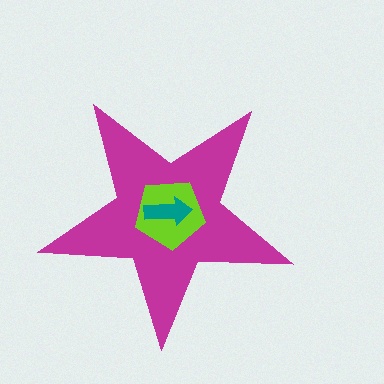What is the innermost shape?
The teal arrow.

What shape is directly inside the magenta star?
The lime pentagon.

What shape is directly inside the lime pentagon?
The teal arrow.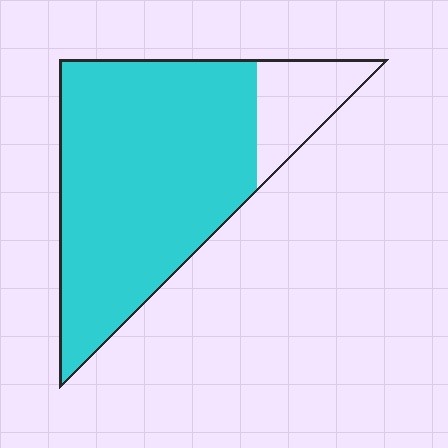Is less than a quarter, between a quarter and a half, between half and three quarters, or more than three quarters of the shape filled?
More than three quarters.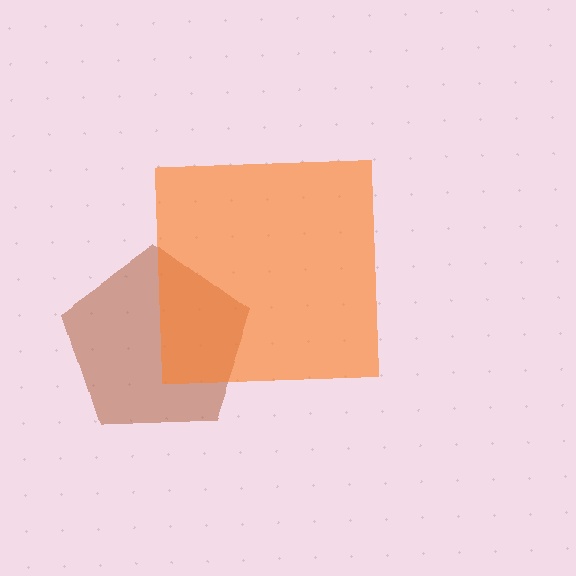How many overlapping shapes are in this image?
There are 2 overlapping shapes in the image.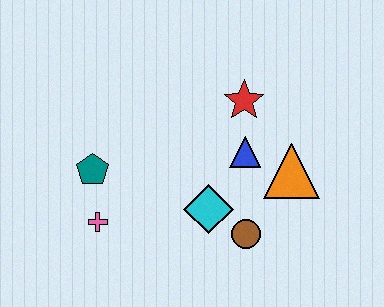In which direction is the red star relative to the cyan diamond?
The red star is above the cyan diamond.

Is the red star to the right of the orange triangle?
No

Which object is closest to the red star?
The blue triangle is closest to the red star.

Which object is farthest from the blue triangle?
The pink cross is farthest from the blue triangle.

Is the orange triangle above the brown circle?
Yes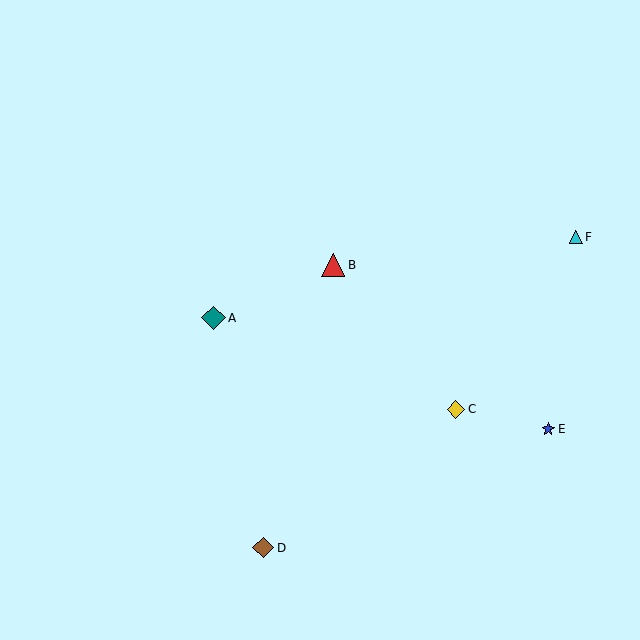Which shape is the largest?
The teal diamond (labeled A) is the largest.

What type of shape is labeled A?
Shape A is a teal diamond.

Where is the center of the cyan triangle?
The center of the cyan triangle is at (576, 237).